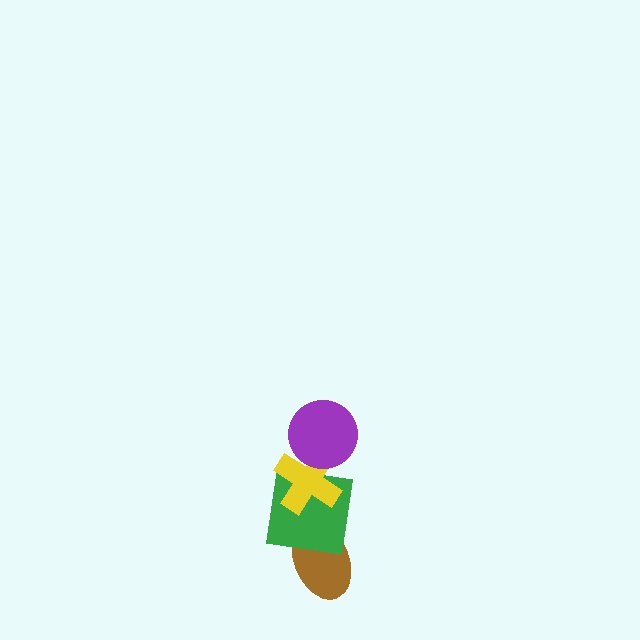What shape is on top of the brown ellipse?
The green square is on top of the brown ellipse.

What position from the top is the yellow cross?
The yellow cross is 2nd from the top.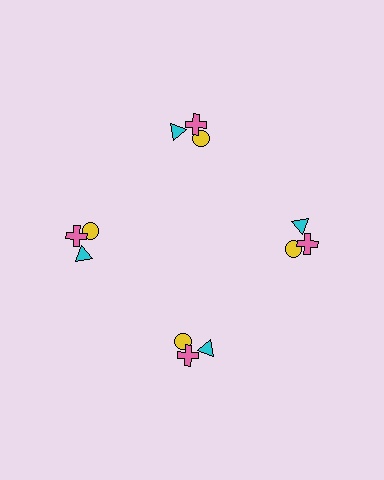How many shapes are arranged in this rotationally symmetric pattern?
There are 12 shapes, arranged in 4 groups of 3.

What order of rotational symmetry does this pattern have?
This pattern has 4-fold rotational symmetry.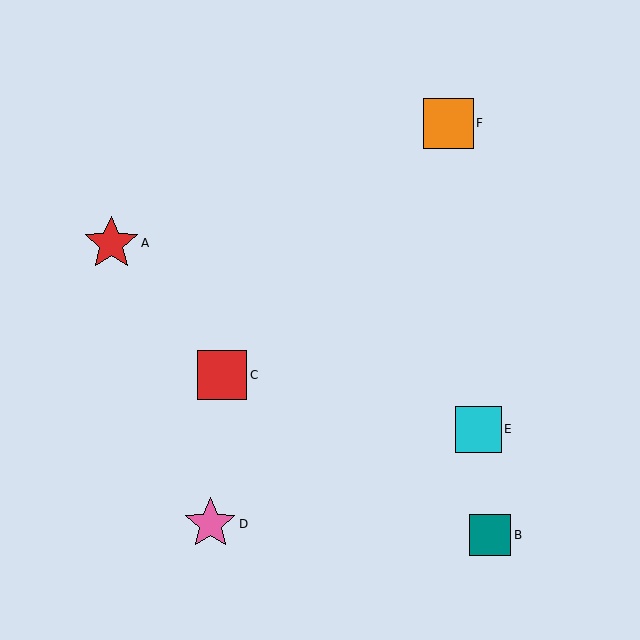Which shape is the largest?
The red star (labeled A) is the largest.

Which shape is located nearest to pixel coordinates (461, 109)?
The orange square (labeled F) at (448, 123) is nearest to that location.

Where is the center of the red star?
The center of the red star is at (111, 243).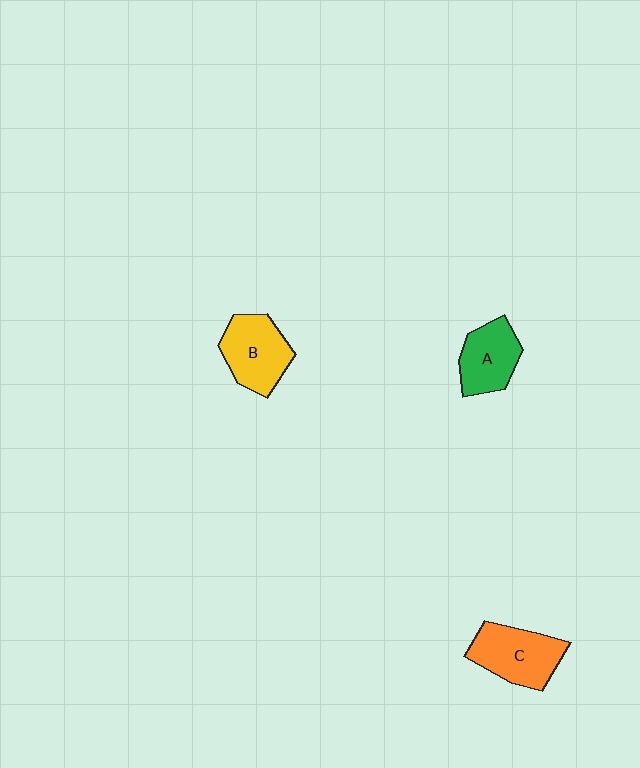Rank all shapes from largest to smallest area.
From largest to smallest: C (orange), B (yellow), A (green).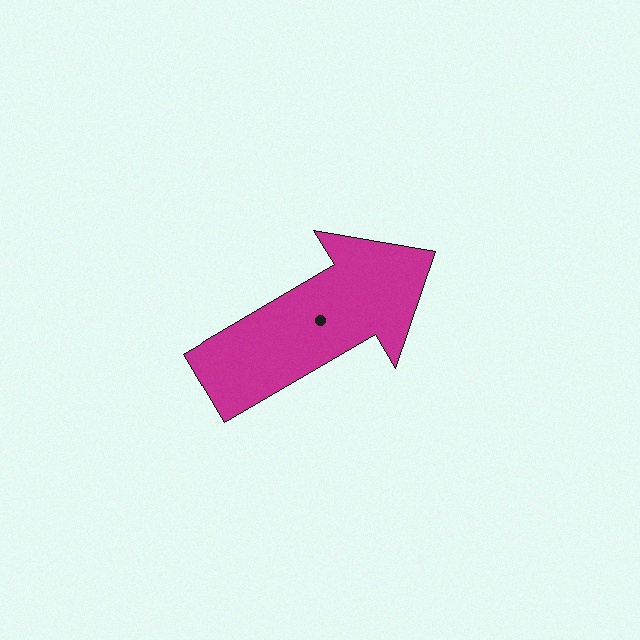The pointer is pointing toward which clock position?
Roughly 2 o'clock.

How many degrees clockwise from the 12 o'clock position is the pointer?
Approximately 59 degrees.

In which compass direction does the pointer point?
Northeast.